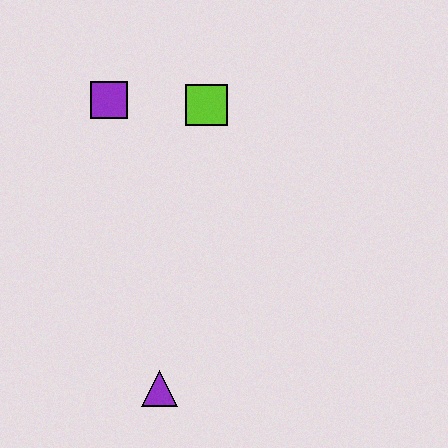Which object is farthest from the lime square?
The purple triangle is farthest from the lime square.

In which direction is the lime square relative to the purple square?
The lime square is to the right of the purple square.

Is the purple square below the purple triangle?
No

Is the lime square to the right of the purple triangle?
Yes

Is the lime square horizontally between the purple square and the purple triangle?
No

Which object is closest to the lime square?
The purple square is closest to the lime square.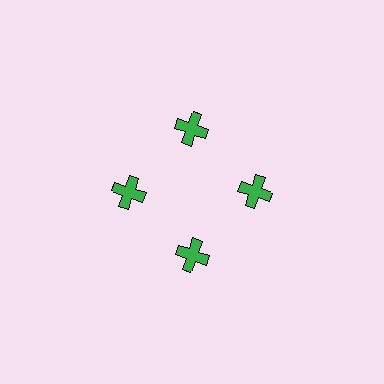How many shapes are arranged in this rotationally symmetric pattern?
There are 4 shapes, arranged in 4 groups of 1.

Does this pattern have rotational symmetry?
Yes, this pattern has 4-fold rotational symmetry. It looks the same after rotating 90 degrees around the center.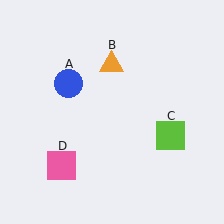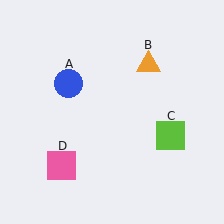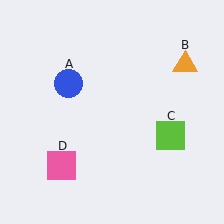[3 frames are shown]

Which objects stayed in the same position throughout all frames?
Blue circle (object A) and lime square (object C) and pink square (object D) remained stationary.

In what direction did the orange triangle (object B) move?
The orange triangle (object B) moved right.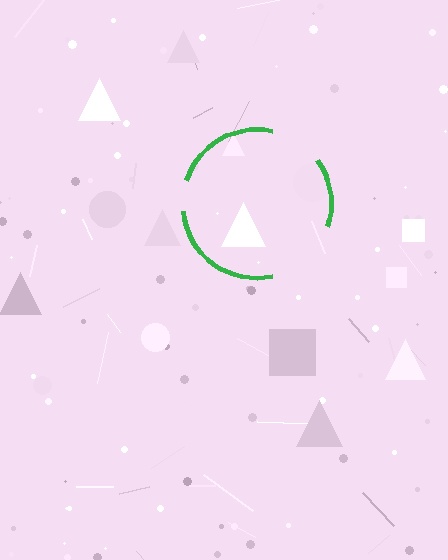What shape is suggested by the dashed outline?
The dashed outline suggests a circle.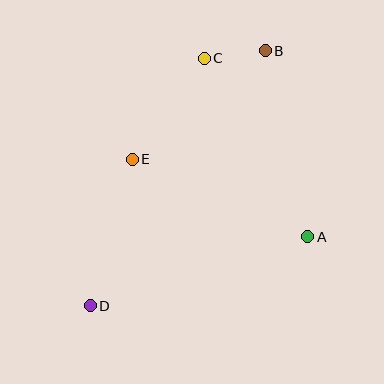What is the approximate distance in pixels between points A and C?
The distance between A and C is approximately 207 pixels.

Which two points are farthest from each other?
Points B and D are farthest from each other.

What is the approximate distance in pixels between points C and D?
The distance between C and D is approximately 273 pixels.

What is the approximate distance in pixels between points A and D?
The distance between A and D is approximately 228 pixels.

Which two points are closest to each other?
Points B and C are closest to each other.